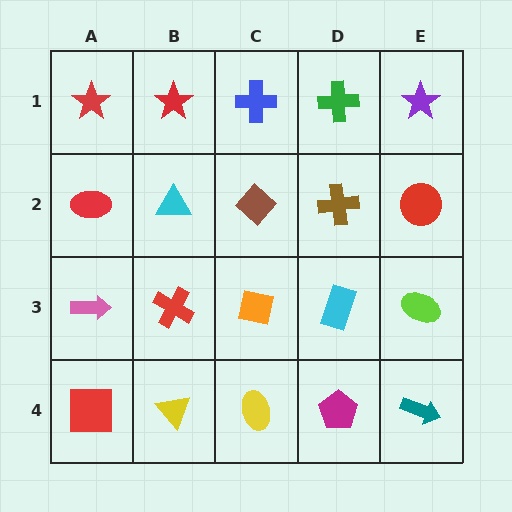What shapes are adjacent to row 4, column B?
A red cross (row 3, column B), a red square (row 4, column A), a yellow ellipse (row 4, column C).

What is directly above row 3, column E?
A red circle.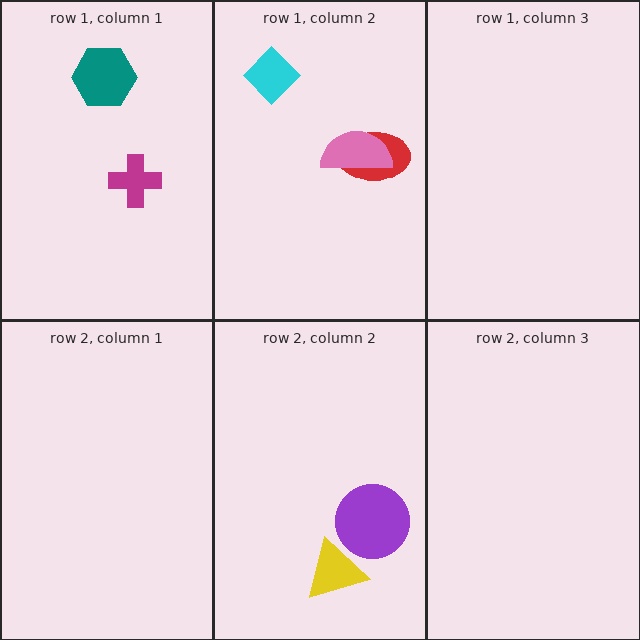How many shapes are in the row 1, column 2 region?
3.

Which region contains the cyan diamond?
The row 1, column 2 region.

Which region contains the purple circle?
The row 2, column 2 region.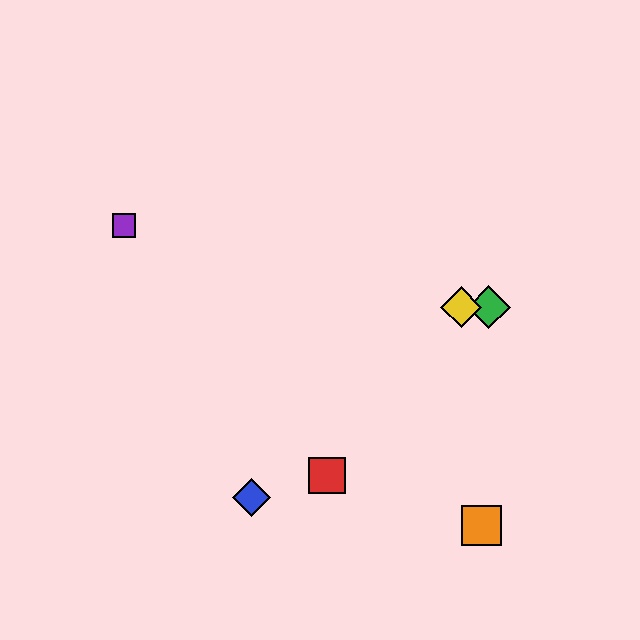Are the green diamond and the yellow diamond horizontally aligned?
Yes, both are at y≈307.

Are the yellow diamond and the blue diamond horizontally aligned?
No, the yellow diamond is at y≈307 and the blue diamond is at y≈498.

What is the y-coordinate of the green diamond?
The green diamond is at y≈307.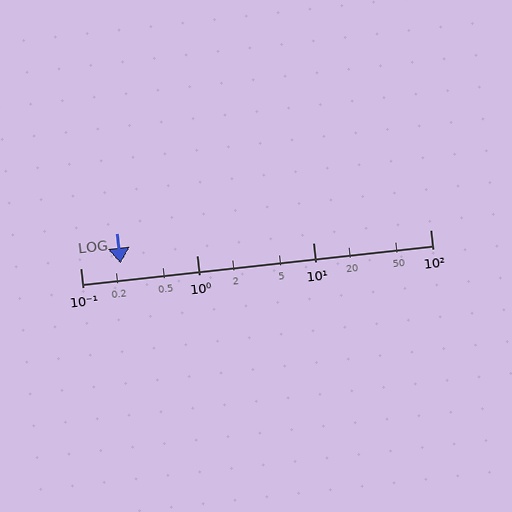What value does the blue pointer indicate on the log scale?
The pointer indicates approximately 0.22.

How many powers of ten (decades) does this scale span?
The scale spans 3 decades, from 0.1 to 100.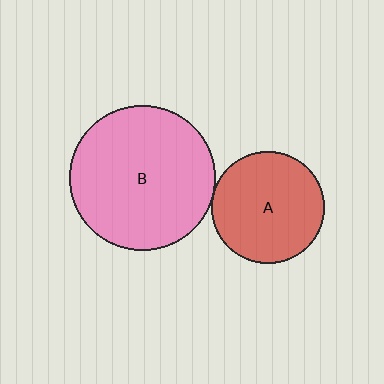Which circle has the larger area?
Circle B (pink).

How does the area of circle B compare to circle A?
Approximately 1.7 times.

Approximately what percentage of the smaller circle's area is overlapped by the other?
Approximately 5%.